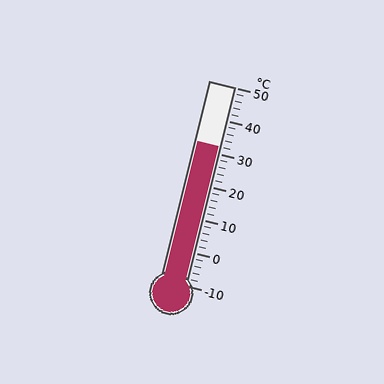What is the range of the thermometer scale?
The thermometer scale ranges from -10°C to 50°C.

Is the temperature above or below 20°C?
The temperature is above 20°C.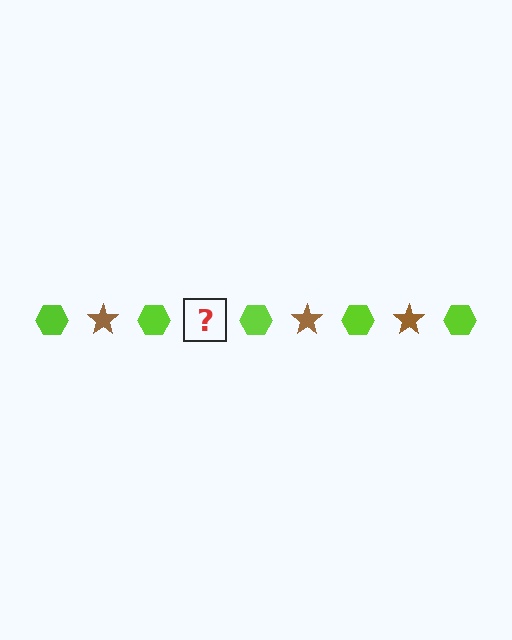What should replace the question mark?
The question mark should be replaced with a brown star.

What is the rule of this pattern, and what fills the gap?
The rule is that the pattern alternates between lime hexagon and brown star. The gap should be filled with a brown star.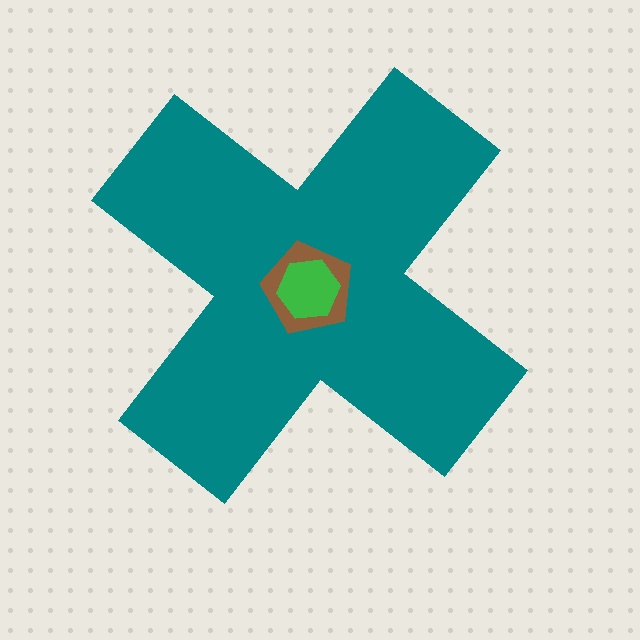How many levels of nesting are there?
3.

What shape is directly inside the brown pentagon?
The green hexagon.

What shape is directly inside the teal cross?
The brown pentagon.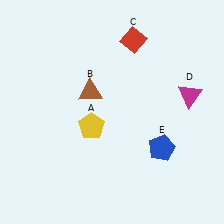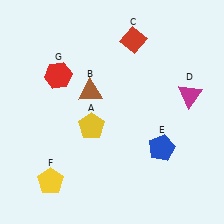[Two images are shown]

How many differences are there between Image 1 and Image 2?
There are 2 differences between the two images.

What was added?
A yellow pentagon (F), a red hexagon (G) were added in Image 2.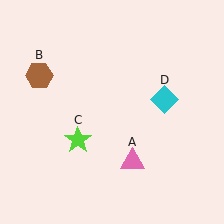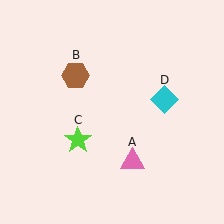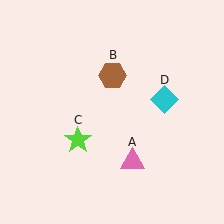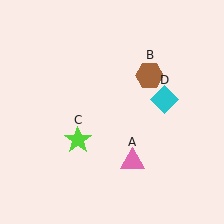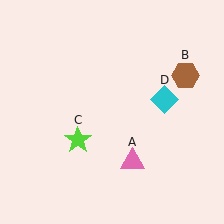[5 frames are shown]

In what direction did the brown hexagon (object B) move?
The brown hexagon (object B) moved right.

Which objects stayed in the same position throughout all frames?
Pink triangle (object A) and lime star (object C) and cyan diamond (object D) remained stationary.